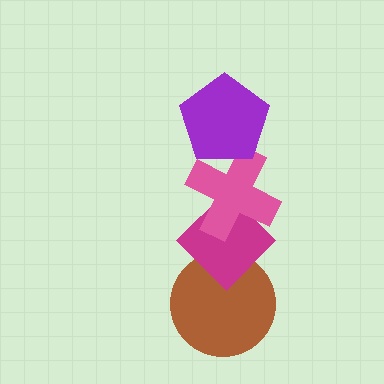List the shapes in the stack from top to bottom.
From top to bottom: the purple pentagon, the pink cross, the magenta diamond, the brown circle.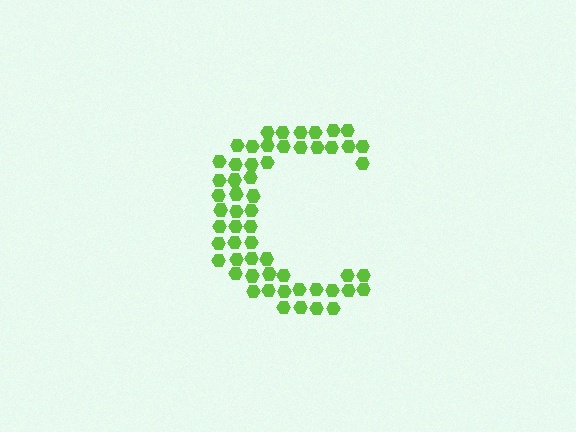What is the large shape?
The large shape is the letter C.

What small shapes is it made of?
It is made of small hexagons.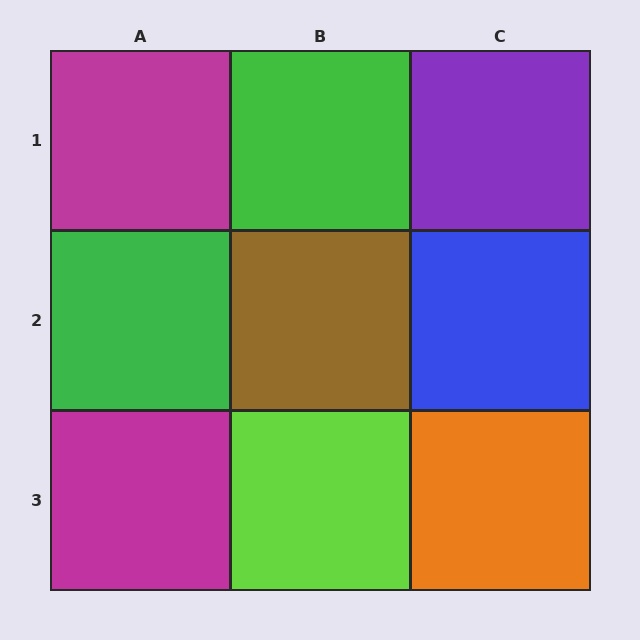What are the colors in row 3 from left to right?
Magenta, lime, orange.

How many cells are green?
2 cells are green.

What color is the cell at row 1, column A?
Magenta.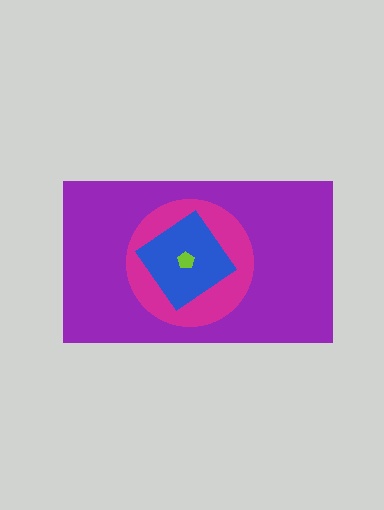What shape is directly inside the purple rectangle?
The magenta circle.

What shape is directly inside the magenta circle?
The blue diamond.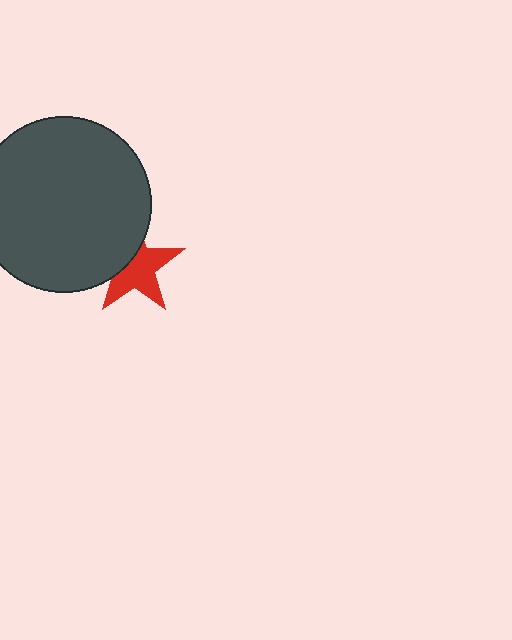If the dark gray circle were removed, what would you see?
You would see the complete red star.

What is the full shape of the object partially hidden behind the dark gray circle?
The partially hidden object is a red star.